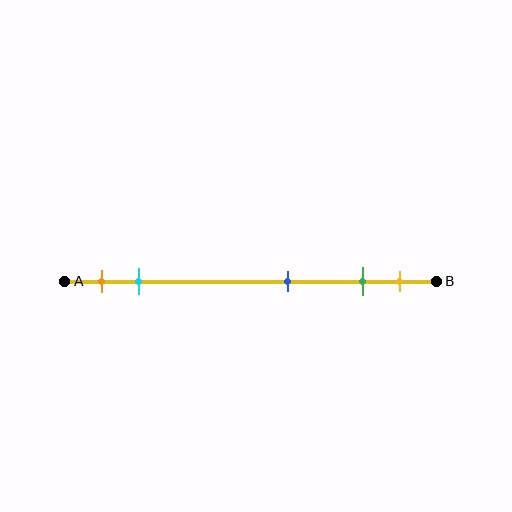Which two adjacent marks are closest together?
The green and yellow marks are the closest adjacent pair.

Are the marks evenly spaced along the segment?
No, the marks are not evenly spaced.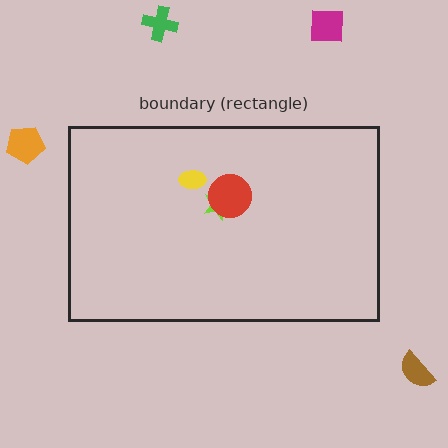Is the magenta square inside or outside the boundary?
Outside.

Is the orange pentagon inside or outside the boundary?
Outside.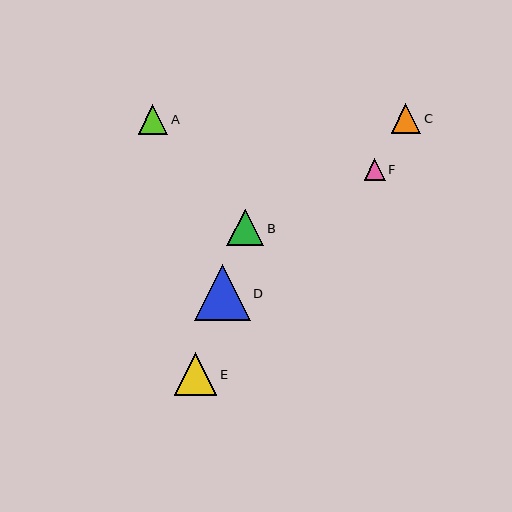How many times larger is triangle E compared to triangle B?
Triangle E is approximately 1.2 times the size of triangle B.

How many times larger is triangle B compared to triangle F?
Triangle B is approximately 1.7 times the size of triangle F.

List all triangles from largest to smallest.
From largest to smallest: D, E, B, A, C, F.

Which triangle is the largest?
Triangle D is the largest with a size of approximately 56 pixels.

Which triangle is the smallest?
Triangle F is the smallest with a size of approximately 21 pixels.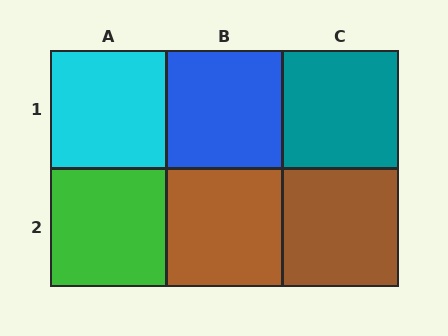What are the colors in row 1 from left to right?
Cyan, blue, teal.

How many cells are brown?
2 cells are brown.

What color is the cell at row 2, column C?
Brown.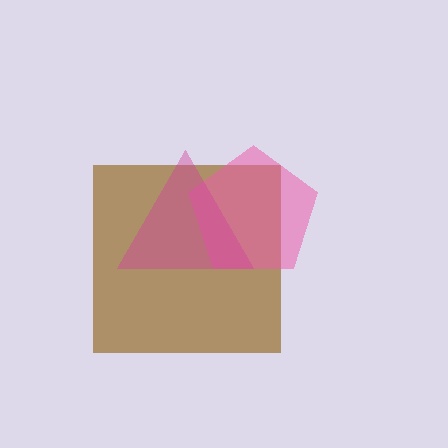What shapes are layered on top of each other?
The layered shapes are: a brown square, a pink pentagon, a magenta triangle.